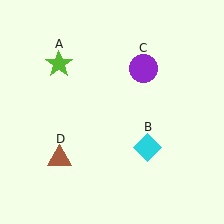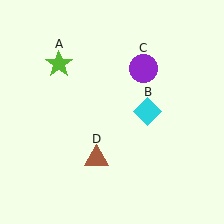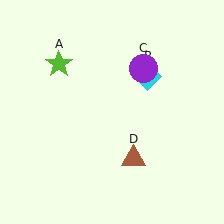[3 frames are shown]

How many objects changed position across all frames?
2 objects changed position: cyan diamond (object B), brown triangle (object D).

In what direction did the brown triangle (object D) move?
The brown triangle (object D) moved right.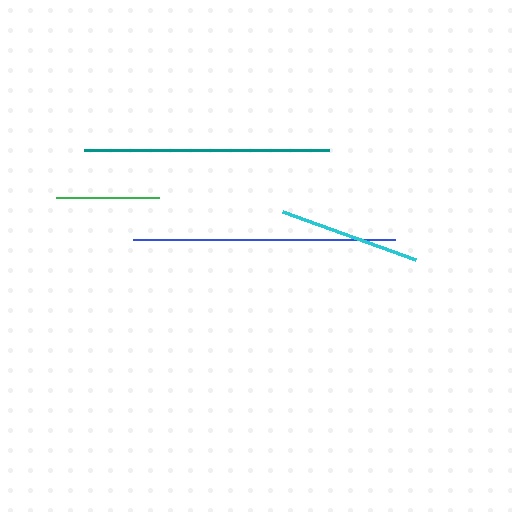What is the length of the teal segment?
The teal segment is approximately 244 pixels long.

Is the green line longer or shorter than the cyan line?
The cyan line is longer than the green line.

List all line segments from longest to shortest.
From longest to shortest: blue, teal, cyan, green.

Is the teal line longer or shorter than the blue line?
The blue line is longer than the teal line.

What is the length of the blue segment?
The blue segment is approximately 262 pixels long.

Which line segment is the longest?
The blue line is the longest at approximately 262 pixels.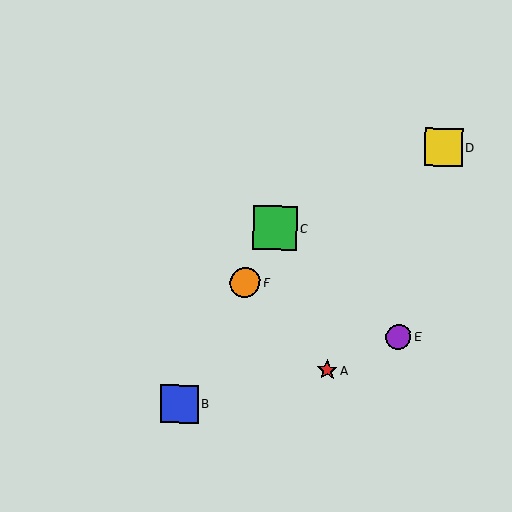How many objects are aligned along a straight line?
3 objects (B, C, F) are aligned along a straight line.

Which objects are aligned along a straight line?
Objects B, C, F are aligned along a straight line.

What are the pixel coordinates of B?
Object B is at (179, 404).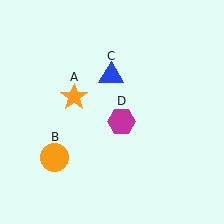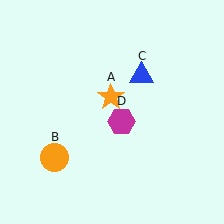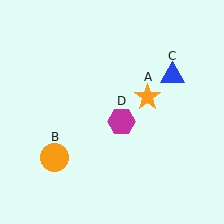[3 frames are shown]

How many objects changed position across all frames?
2 objects changed position: orange star (object A), blue triangle (object C).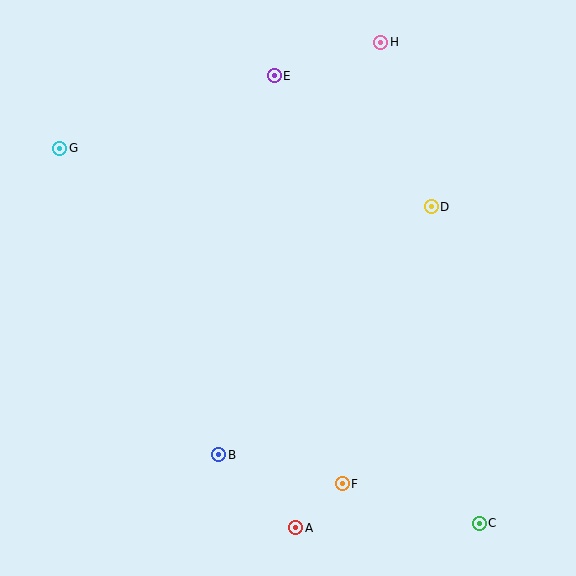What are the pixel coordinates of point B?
Point B is at (219, 455).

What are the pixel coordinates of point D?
Point D is at (431, 207).